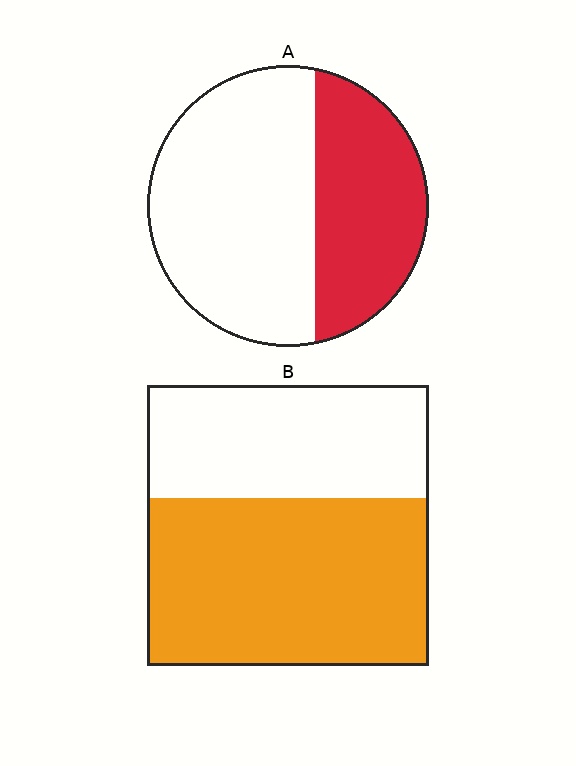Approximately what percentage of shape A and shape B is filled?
A is approximately 40% and B is approximately 60%.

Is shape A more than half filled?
No.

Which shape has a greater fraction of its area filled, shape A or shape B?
Shape B.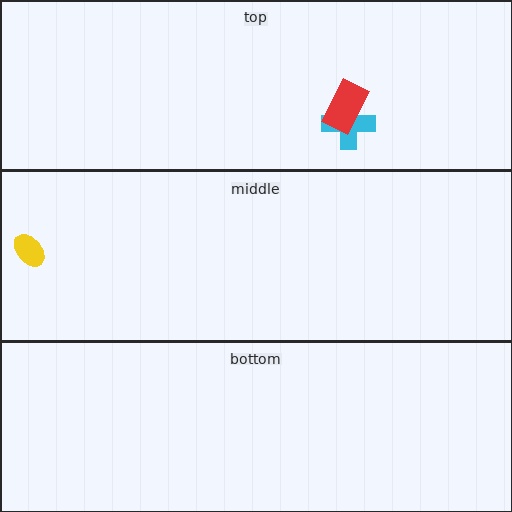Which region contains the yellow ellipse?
The middle region.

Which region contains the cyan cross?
The top region.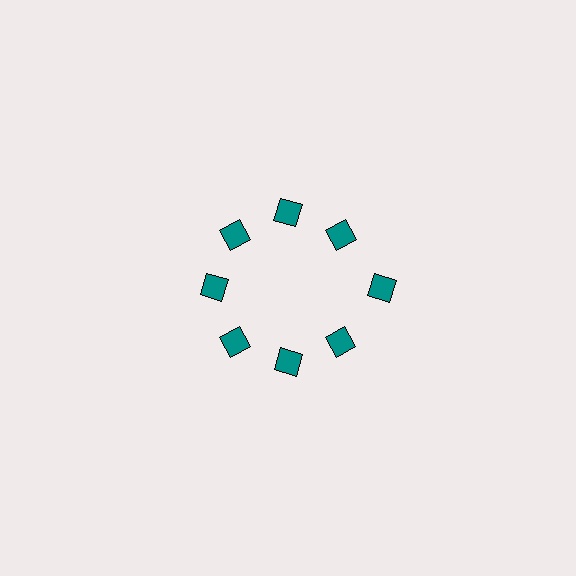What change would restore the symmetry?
The symmetry would be restored by moving it inward, back onto the ring so that all 8 squares sit at equal angles and equal distance from the center.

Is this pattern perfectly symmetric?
No. The 8 teal squares are arranged in a ring, but one element near the 3 o'clock position is pushed outward from the center, breaking the 8-fold rotational symmetry.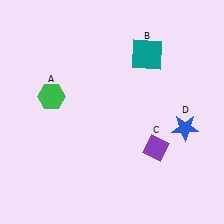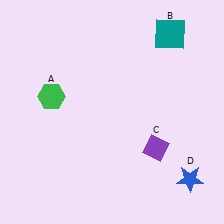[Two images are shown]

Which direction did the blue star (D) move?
The blue star (D) moved down.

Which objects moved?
The objects that moved are: the teal square (B), the blue star (D).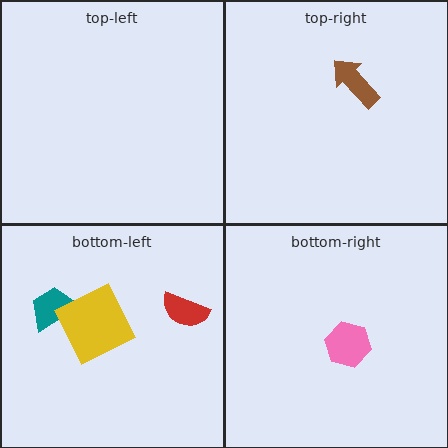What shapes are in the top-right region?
The brown arrow.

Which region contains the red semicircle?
The bottom-left region.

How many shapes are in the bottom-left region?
3.